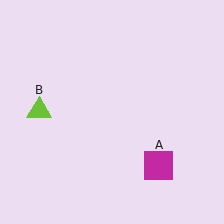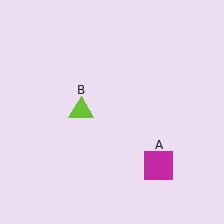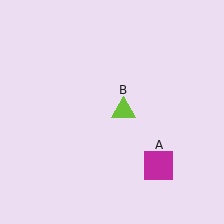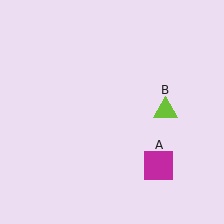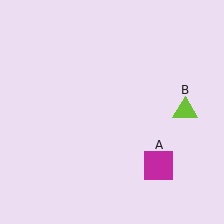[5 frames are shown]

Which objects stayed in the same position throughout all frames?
Magenta square (object A) remained stationary.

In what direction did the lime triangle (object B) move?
The lime triangle (object B) moved right.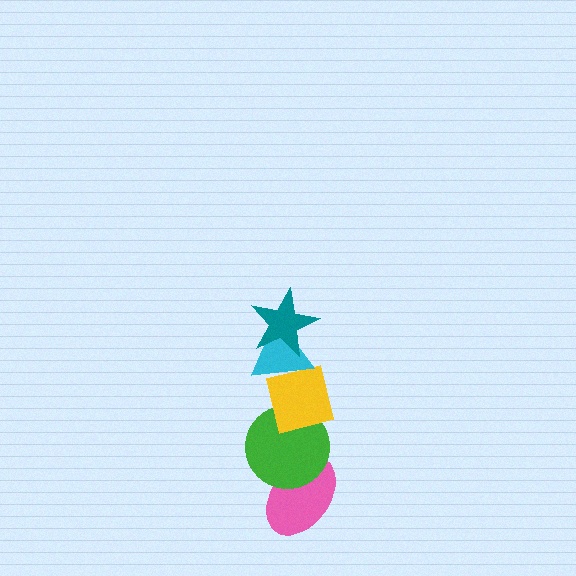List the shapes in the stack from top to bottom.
From top to bottom: the teal star, the cyan triangle, the yellow square, the green circle, the pink ellipse.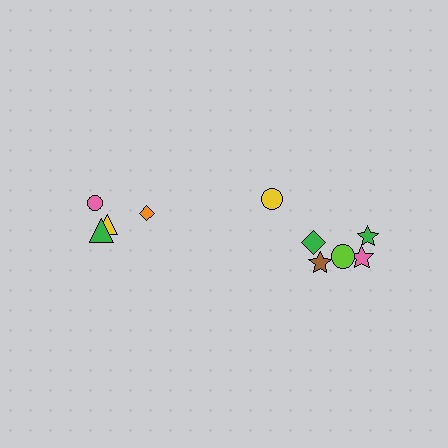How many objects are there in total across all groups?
There are 10 objects.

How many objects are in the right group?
There are 6 objects.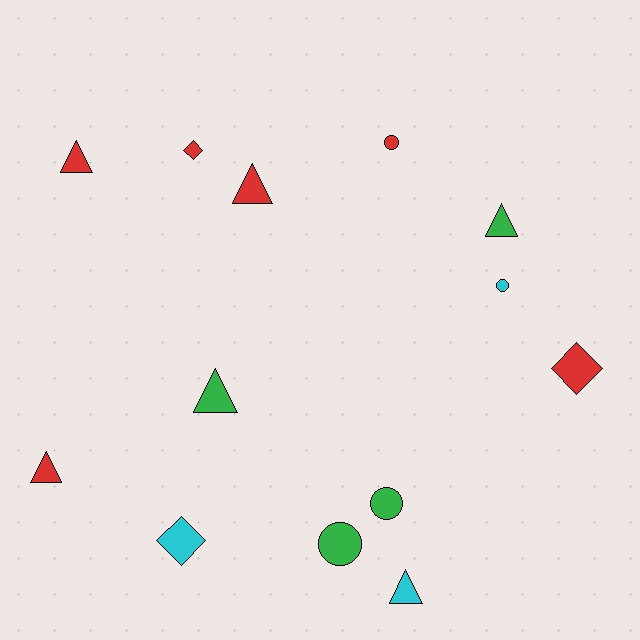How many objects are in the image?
There are 13 objects.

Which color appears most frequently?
Red, with 6 objects.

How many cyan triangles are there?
There is 1 cyan triangle.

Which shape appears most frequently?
Triangle, with 6 objects.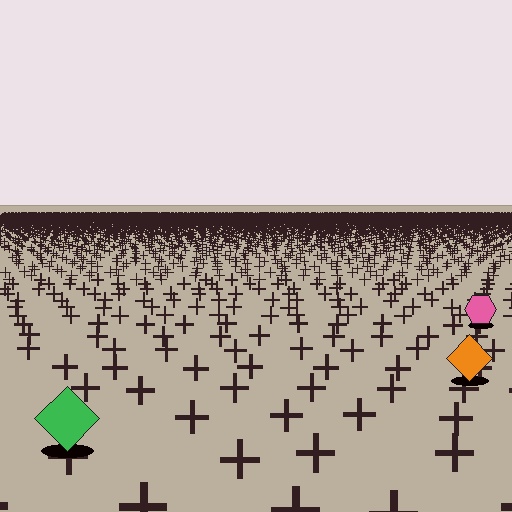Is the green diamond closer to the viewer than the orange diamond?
Yes. The green diamond is closer — you can tell from the texture gradient: the ground texture is coarser near it.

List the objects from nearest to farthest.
From nearest to farthest: the green diamond, the orange diamond, the pink hexagon.